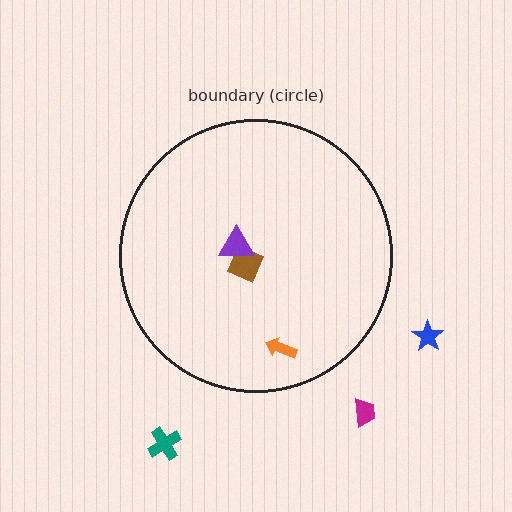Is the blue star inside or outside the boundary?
Outside.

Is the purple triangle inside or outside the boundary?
Inside.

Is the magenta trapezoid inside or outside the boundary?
Outside.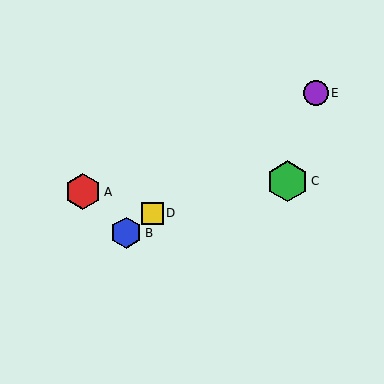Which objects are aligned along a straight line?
Objects B, D, E are aligned along a straight line.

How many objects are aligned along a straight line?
3 objects (B, D, E) are aligned along a straight line.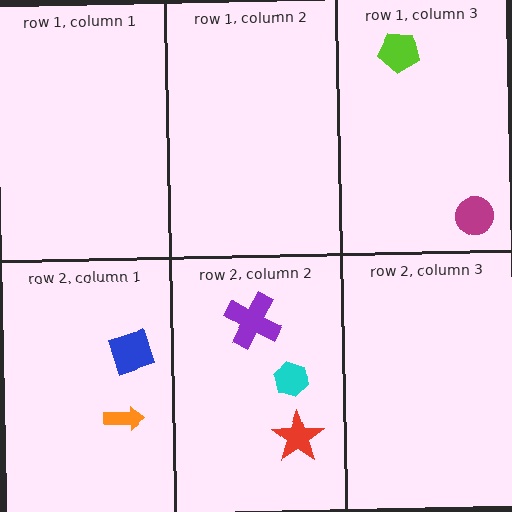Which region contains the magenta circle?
The row 1, column 3 region.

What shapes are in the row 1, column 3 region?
The magenta circle, the lime pentagon.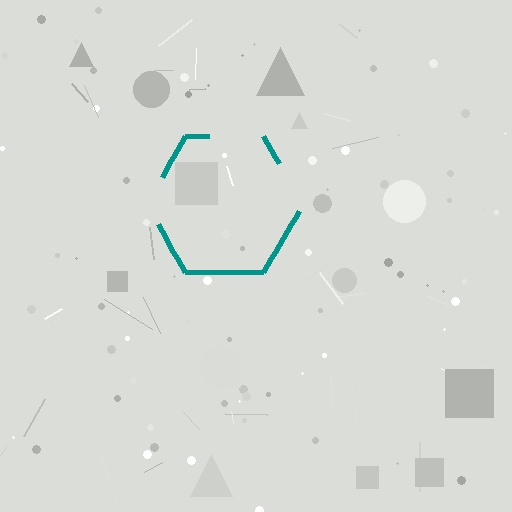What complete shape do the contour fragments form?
The contour fragments form a hexagon.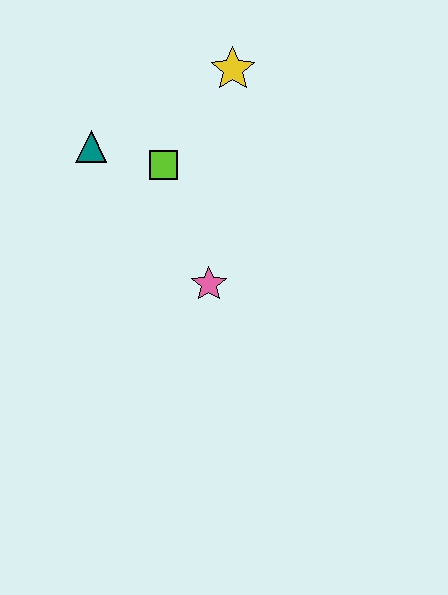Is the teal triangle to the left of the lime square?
Yes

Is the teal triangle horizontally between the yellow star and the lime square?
No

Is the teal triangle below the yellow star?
Yes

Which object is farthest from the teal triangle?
The pink star is farthest from the teal triangle.